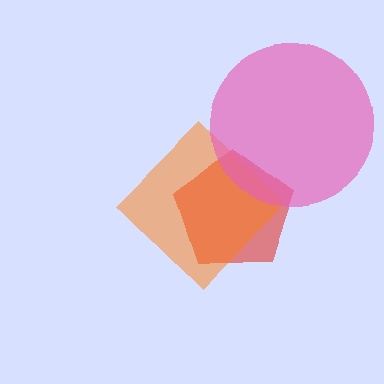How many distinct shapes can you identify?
There are 3 distinct shapes: a red pentagon, an orange diamond, a pink circle.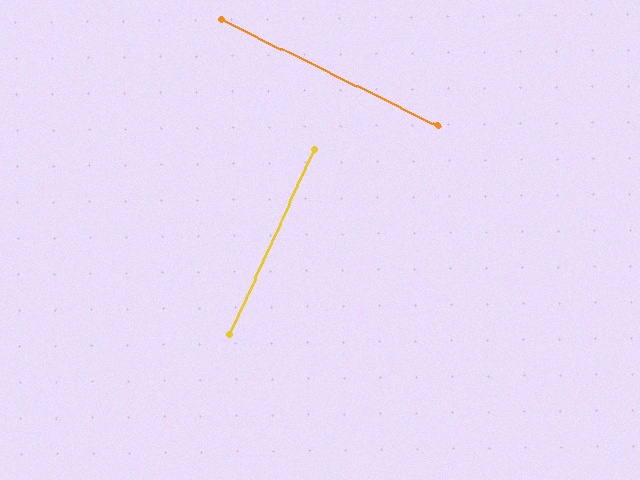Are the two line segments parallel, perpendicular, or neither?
Perpendicular — they meet at approximately 88°.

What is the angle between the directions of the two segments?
Approximately 88 degrees.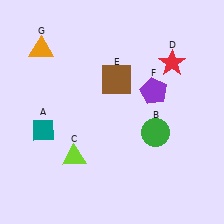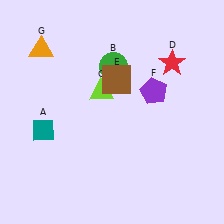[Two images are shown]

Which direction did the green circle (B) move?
The green circle (B) moved up.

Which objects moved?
The objects that moved are: the green circle (B), the lime triangle (C).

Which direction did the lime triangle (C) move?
The lime triangle (C) moved up.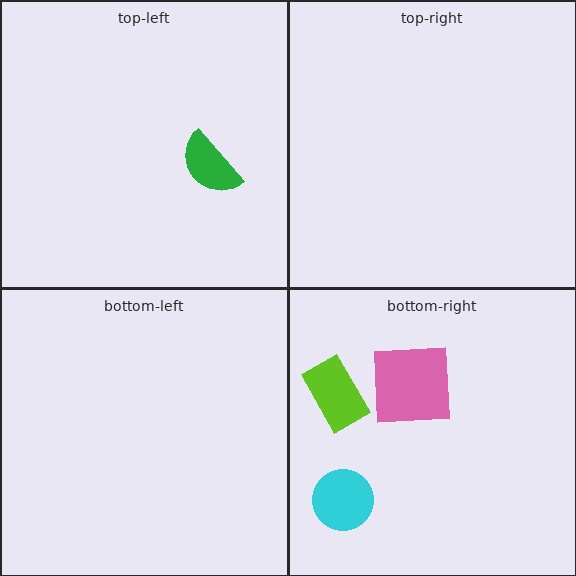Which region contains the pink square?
The bottom-right region.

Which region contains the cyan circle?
The bottom-right region.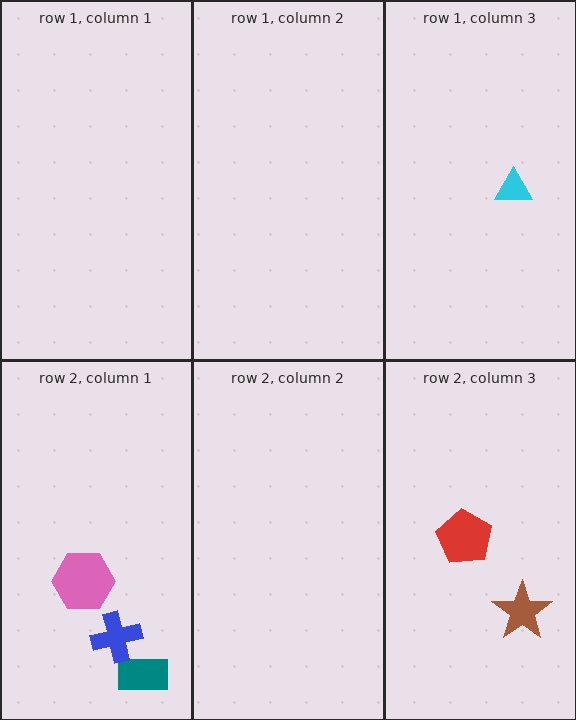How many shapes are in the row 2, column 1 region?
3.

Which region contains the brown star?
The row 2, column 3 region.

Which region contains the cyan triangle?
The row 1, column 3 region.